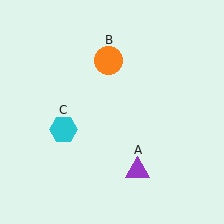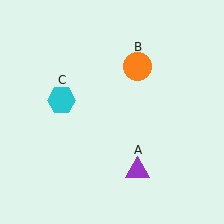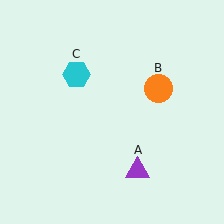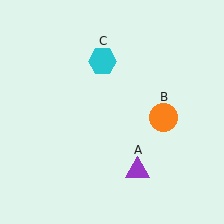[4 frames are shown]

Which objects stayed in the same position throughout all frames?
Purple triangle (object A) remained stationary.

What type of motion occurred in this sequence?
The orange circle (object B), cyan hexagon (object C) rotated clockwise around the center of the scene.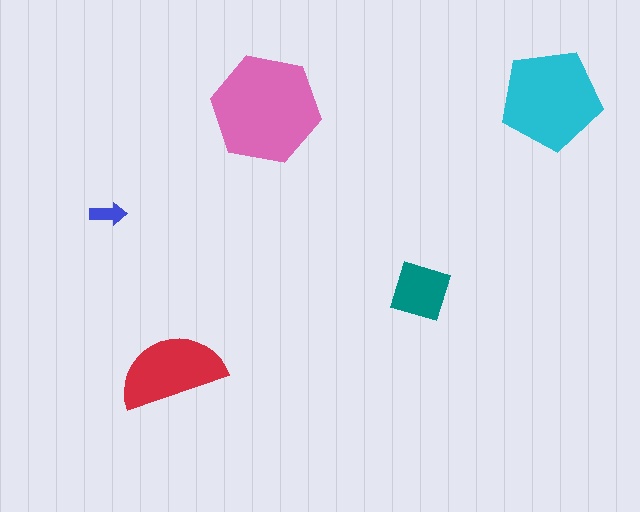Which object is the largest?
The pink hexagon.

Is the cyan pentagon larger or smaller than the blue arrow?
Larger.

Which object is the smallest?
The blue arrow.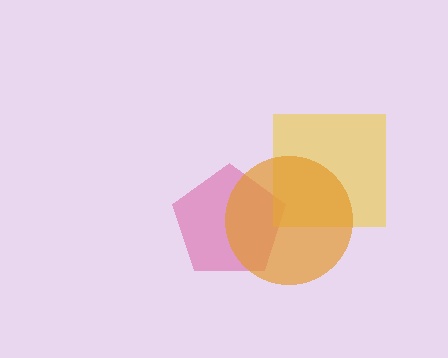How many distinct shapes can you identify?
There are 3 distinct shapes: a magenta pentagon, a yellow square, an orange circle.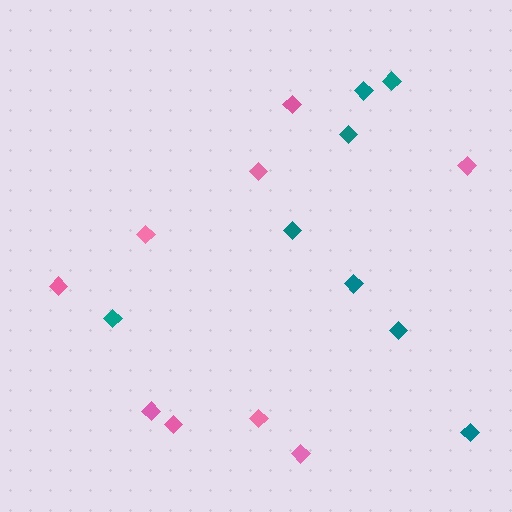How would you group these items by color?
There are 2 groups: one group of teal diamonds (8) and one group of pink diamonds (9).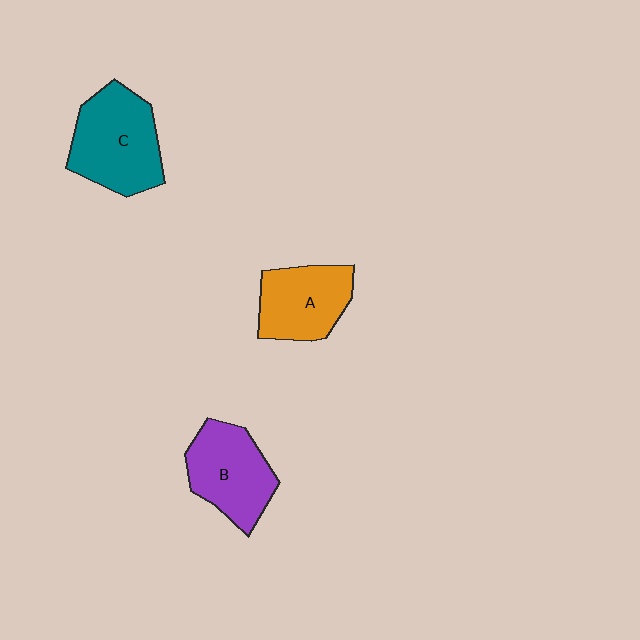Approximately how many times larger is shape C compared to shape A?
Approximately 1.3 times.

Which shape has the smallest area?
Shape A (orange).